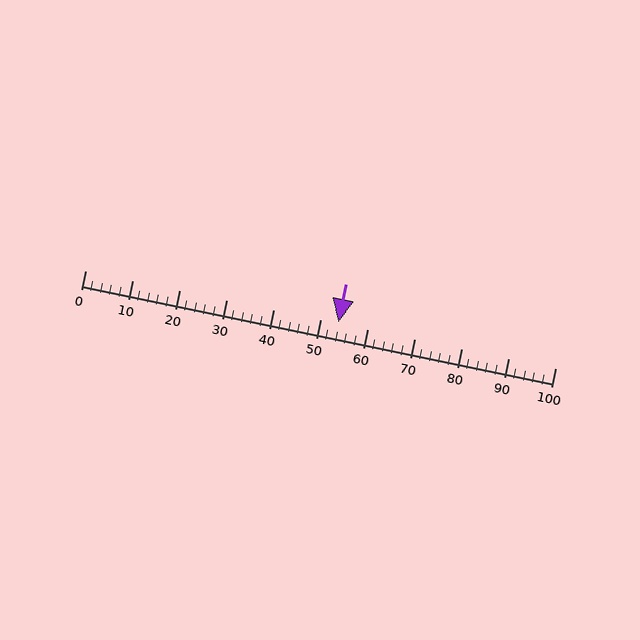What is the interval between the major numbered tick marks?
The major tick marks are spaced 10 units apart.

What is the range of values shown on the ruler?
The ruler shows values from 0 to 100.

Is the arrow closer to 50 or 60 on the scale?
The arrow is closer to 50.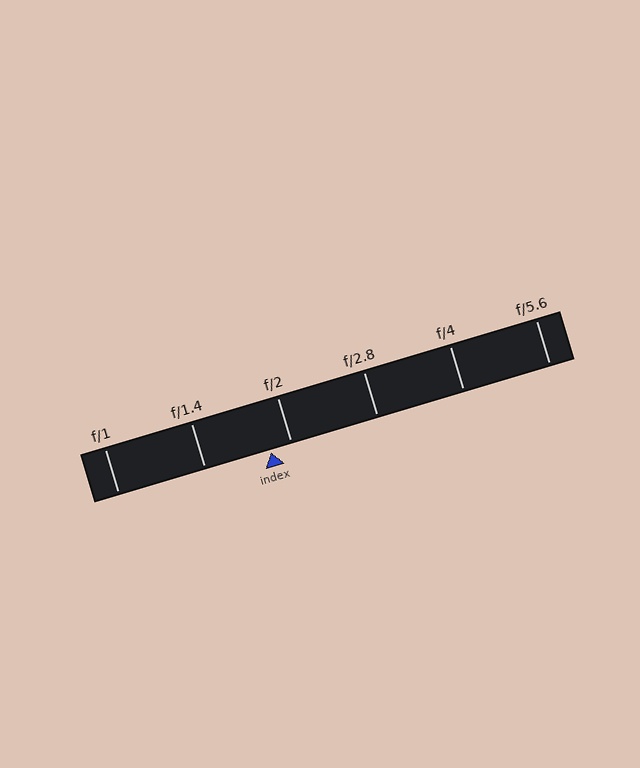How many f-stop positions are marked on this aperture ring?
There are 6 f-stop positions marked.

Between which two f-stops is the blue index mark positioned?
The index mark is between f/1.4 and f/2.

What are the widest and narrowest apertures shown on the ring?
The widest aperture shown is f/1 and the narrowest is f/5.6.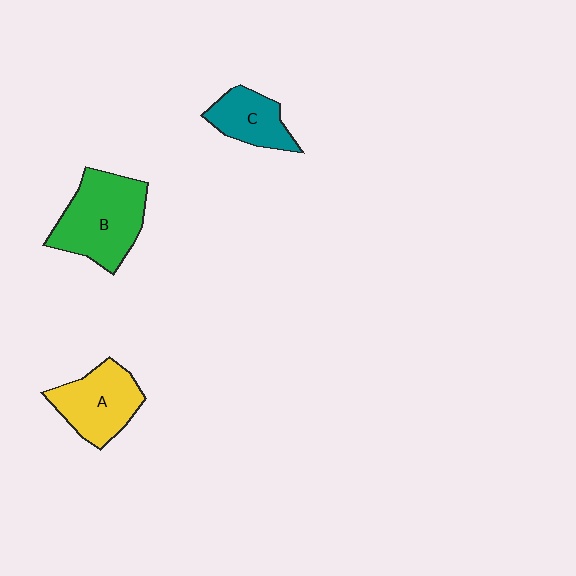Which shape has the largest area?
Shape B (green).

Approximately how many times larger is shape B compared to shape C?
Approximately 1.8 times.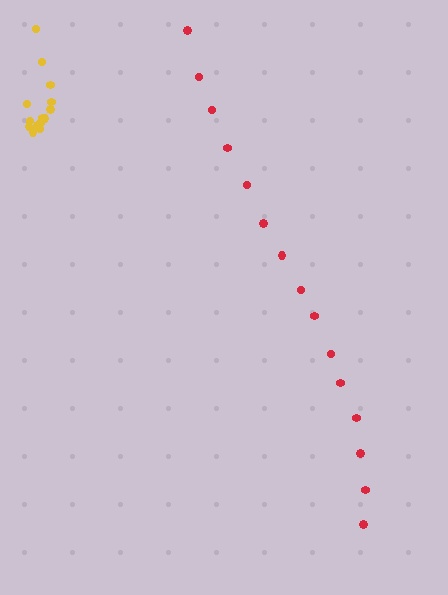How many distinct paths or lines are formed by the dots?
There are 2 distinct paths.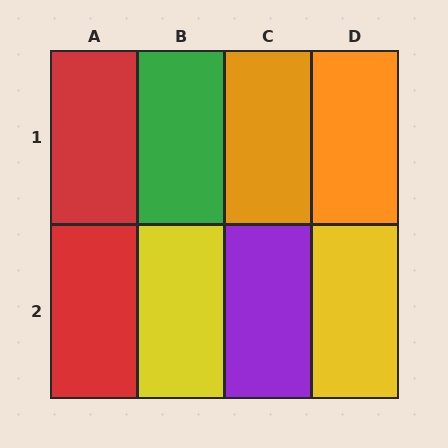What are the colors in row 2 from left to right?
Red, yellow, purple, yellow.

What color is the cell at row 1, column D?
Orange.